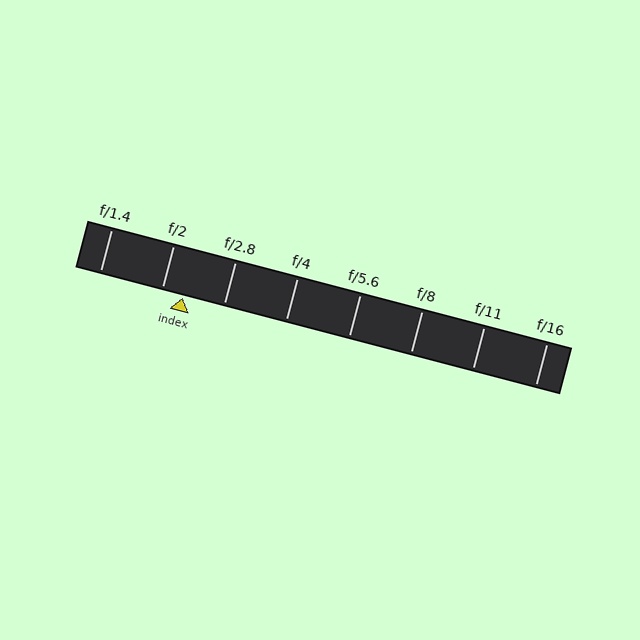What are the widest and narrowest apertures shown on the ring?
The widest aperture shown is f/1.4 and the narrowest is f/16.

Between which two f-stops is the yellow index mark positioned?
The index mark is between f/2 and f/2.8.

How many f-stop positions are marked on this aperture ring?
There are 8 f-stop positions marked.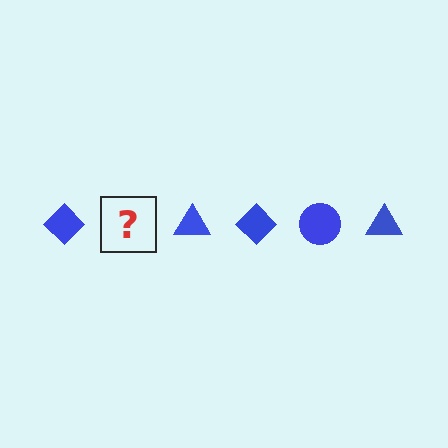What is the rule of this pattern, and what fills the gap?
The rule is that the pattern cycles through diamond, circle, triangle shapes in blue. The gap should be filled with a blue circle.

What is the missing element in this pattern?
The missing element is a blue circle.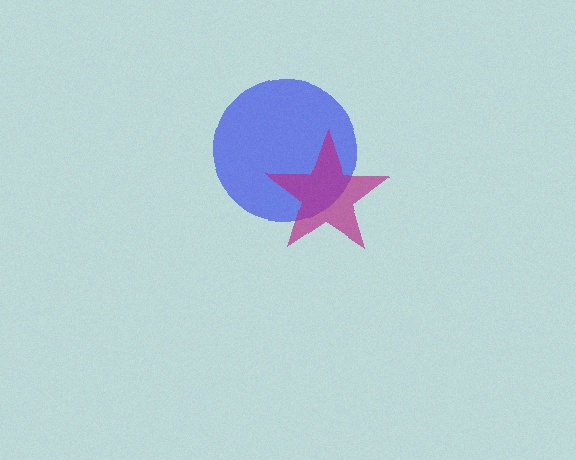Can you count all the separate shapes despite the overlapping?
Yes, there are 2 separate shapes.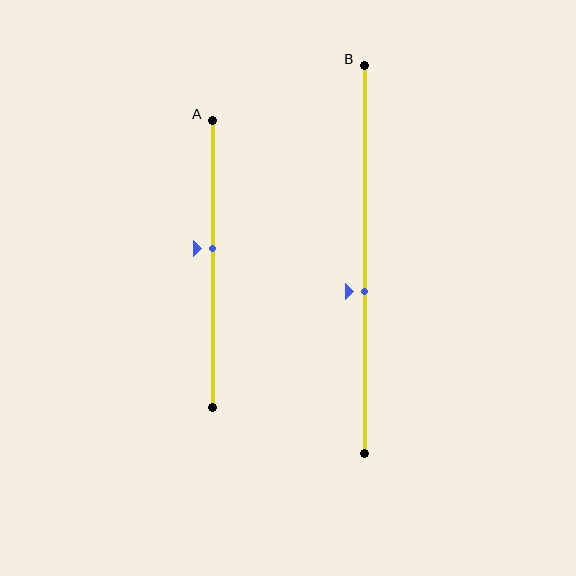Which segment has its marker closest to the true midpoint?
Segment A has its marker closest to the true midpoint.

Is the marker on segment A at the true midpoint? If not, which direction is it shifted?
No, the marker on segment A is shifted upward by about 6% of the segment length.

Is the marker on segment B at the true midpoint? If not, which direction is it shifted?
No, the marker on segment B is shifted downward by about 8% of the segment length.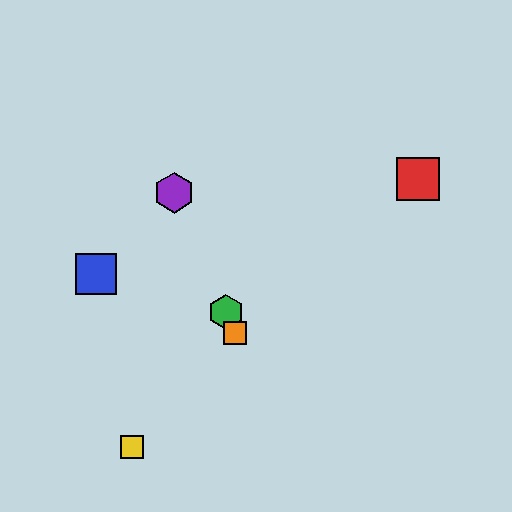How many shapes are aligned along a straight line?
3 shapes (the green hexagon, the purple hexagon, the orange square) are aligned along a straight line.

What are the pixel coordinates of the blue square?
The blue square is at (96, 274).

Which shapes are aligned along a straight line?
The green hexagon, the purple hexagon, the orange square are aligned along a straight line.